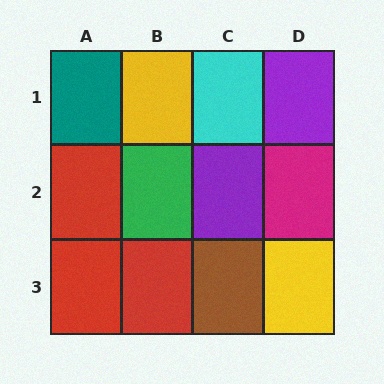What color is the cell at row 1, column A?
Teal.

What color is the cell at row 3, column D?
Yellow.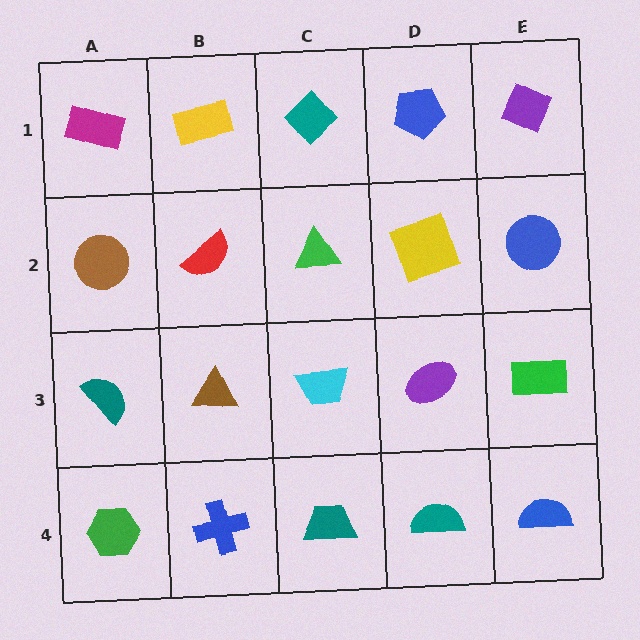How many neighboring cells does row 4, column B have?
3.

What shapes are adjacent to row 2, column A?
A magenta rectangle (row 1, column A), a teal semicircle (row 3, column A), a red semicircle (row 2, column B).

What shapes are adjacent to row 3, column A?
A brown circle (row 2, column A), a green hexagon (row 4, column A), a brown triangle (row 3, column B).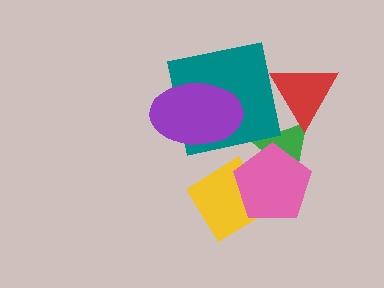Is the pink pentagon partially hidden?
No, no other shape covers it.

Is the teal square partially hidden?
Yes, it is partially covered by another shape.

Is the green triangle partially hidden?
Yes, it is partially covered by another shape.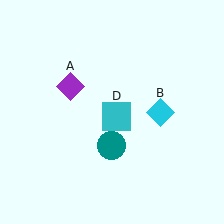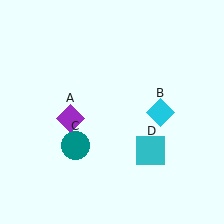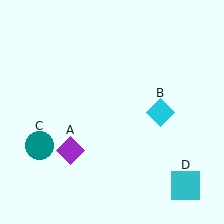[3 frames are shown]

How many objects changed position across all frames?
3 objects changed position: purple diamond (object A), teal circle (object C), cyan square (object D).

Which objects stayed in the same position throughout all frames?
Cyan diamond (object B) remained stationary.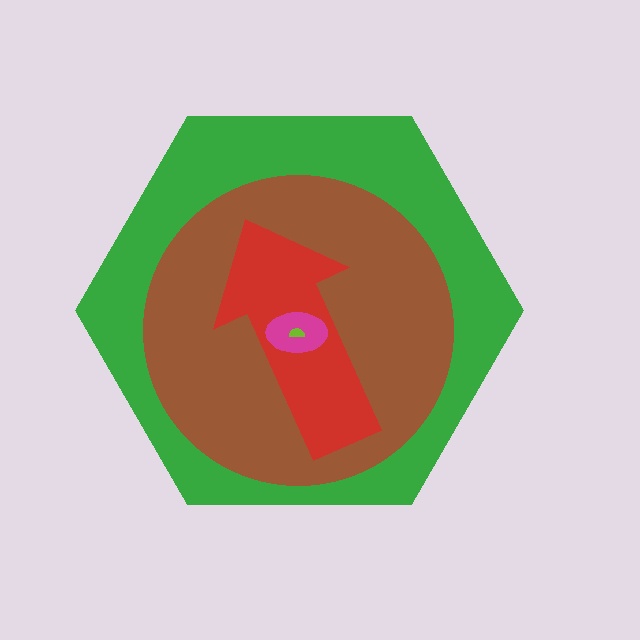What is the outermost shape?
The green hexagon.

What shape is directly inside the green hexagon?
The brown circle.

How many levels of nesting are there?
5.